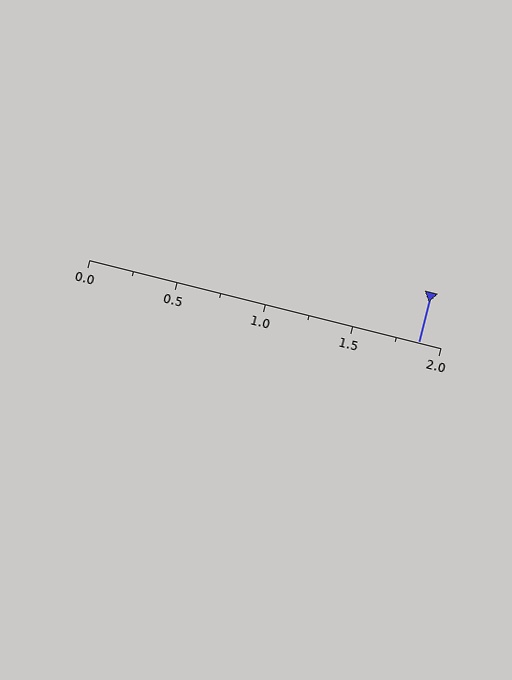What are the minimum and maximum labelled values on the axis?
The axis runs from 0.0 to 2.0.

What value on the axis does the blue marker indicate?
The marker indicates approximately 1.88.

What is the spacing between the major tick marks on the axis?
The major ticks are spaced 0.5 apart.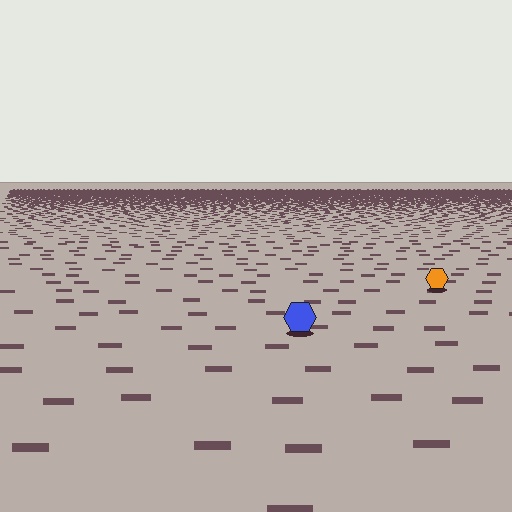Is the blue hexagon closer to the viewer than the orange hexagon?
Yes. The blue hexagon is closer — you can tell from the texture gradient: the ground texture is coarser near it.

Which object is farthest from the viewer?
The orange hexagon is farthest from the viewer. It appears smaller and the ground texture around it is denser.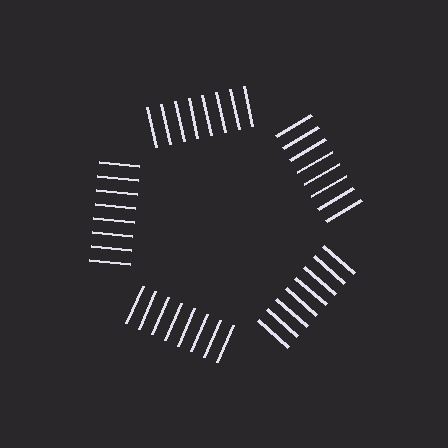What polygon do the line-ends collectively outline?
An illusory pentagon — the line segments terminate on its edges but no continuous stroke is drawn.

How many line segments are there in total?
40 — 8 along each of the 5 edges.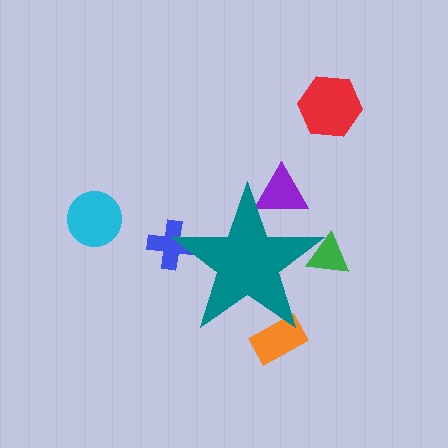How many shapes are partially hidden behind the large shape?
4 shapes are partially hidden.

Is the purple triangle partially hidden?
Yes, the purple triangle is partially hidden behind the teal star.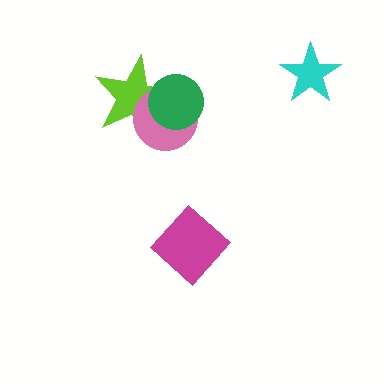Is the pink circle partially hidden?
Yes, it is partially covered by another shape.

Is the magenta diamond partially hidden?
No, no other shape covers it.